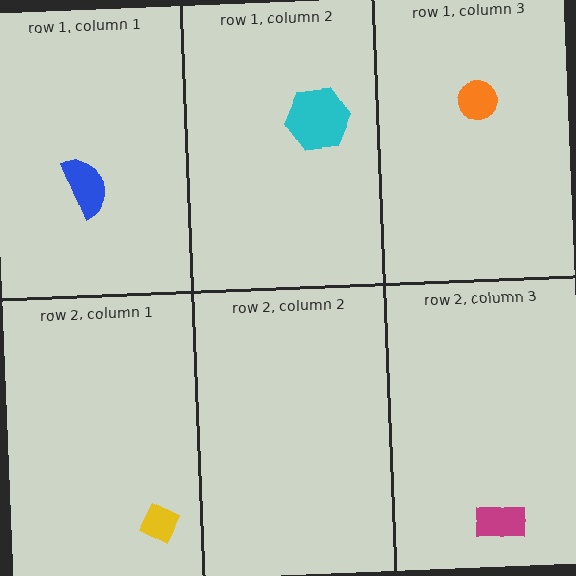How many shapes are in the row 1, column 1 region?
1.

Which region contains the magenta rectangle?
The row 2, column 3 region.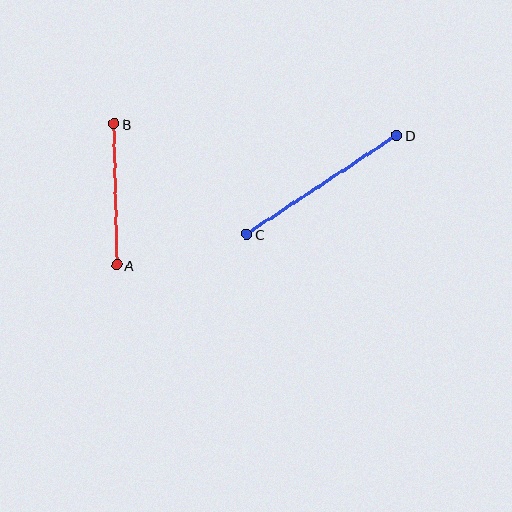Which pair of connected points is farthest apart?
Points C and D are farthest apart.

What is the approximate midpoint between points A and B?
The midpoint is at approximately (115, 194) pixels.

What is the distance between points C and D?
The distance is approximately 180 pixels.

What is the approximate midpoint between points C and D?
The midpoint is at approximately (322, 185) pixels.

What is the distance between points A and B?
The distance is approximately 142 pixels.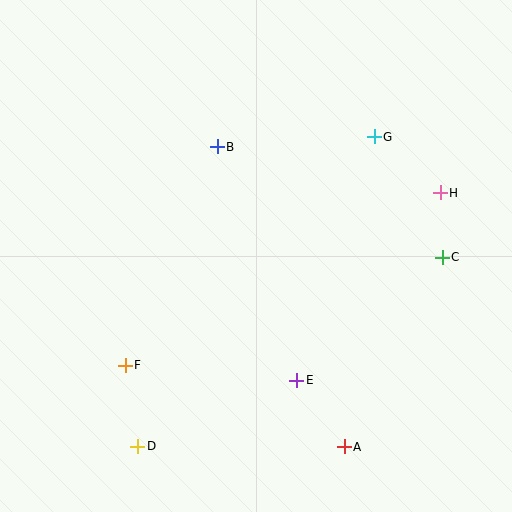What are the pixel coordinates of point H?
Point H is at (440, 193).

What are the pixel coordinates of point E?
Point E is at (297, 380).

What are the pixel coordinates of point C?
Point C is at (442, 257).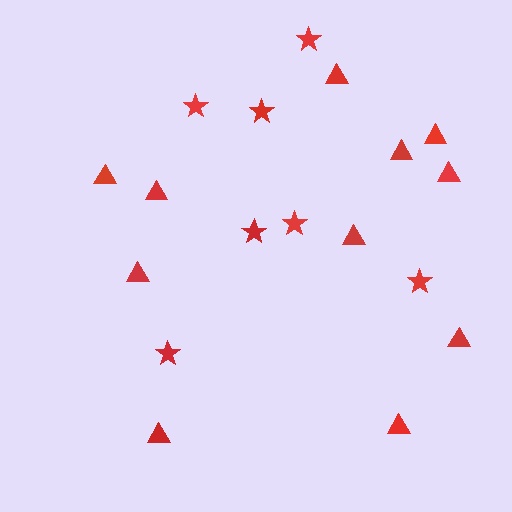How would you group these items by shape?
There are 2 groups: one group of stars (7) and one group of triangles (11).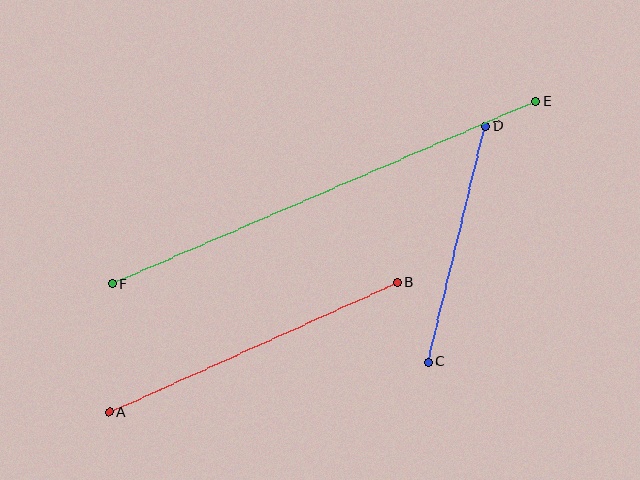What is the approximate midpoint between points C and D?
The midpoint is at approximately (457, 244) pixels.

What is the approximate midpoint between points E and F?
The midpoint is at approximately (324, 193) pixels.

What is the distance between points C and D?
The distance is approximately 243 pixels.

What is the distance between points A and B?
The distance is approximately 316 pixels.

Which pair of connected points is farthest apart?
Points E and F are farthest apart.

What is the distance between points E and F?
The distance is approximately 461 pixels.